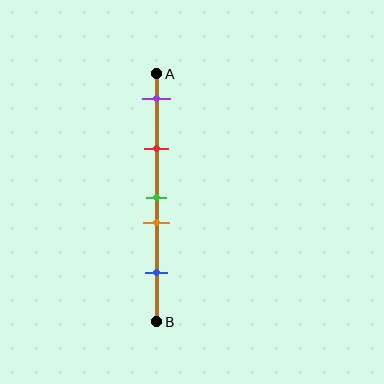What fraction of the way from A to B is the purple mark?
The purple mark is approximately 10% (0.1) of the way from A to B.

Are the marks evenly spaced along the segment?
No, the marks are not evenly spaced.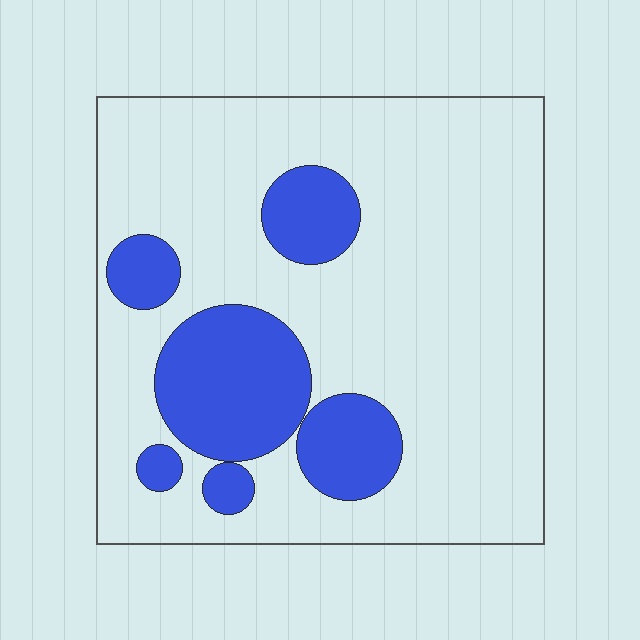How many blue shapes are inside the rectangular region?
6.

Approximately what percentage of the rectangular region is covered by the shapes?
Approximately 20%.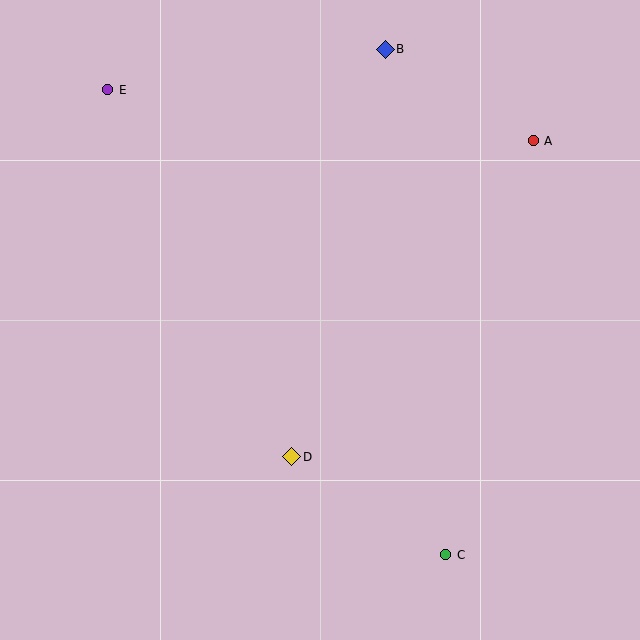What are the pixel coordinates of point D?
Point D is at (292, 457).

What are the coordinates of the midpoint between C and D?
The midpoint between C and D is at (369, 506).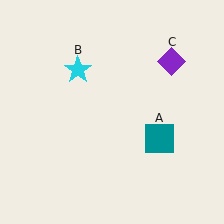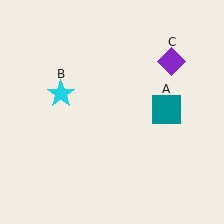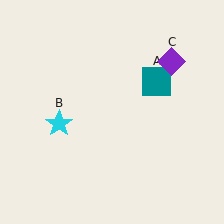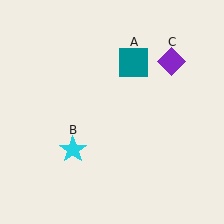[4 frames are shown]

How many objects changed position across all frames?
2 objects changed position: teal square (object A), cyan star (object B).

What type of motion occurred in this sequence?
The teal square (object A), cyan star (object B) rotated counterclockwise around the center of the scene.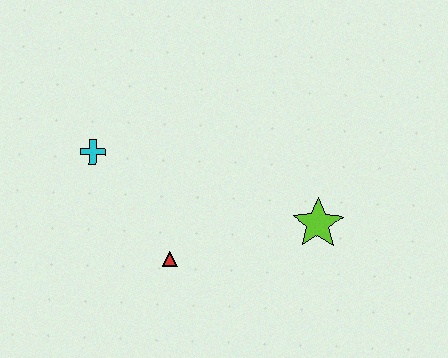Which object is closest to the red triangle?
The cyan cross is closest to the red triangle.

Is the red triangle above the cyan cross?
No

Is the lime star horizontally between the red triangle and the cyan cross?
No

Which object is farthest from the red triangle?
The lime star is farthest from the red triangle.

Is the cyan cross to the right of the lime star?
No